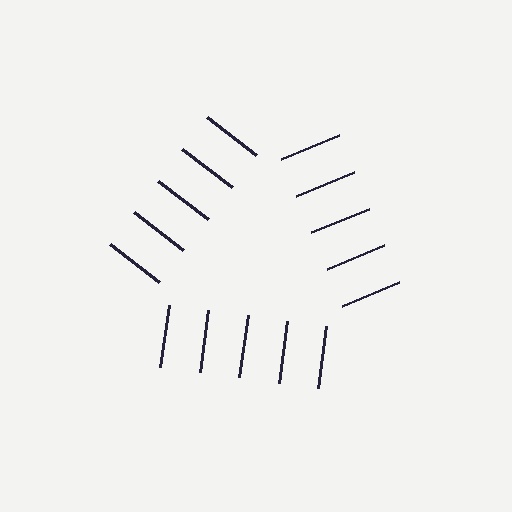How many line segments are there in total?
15 — 5 along each of the 3 edges.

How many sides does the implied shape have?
3 sides — the line-ends trace a triangle.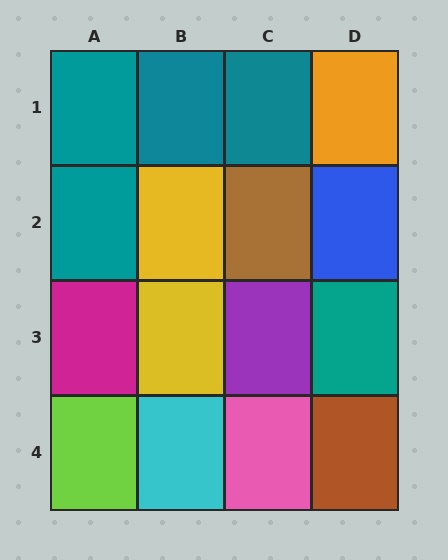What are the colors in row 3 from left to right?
Magenta, yellow, purple, teal.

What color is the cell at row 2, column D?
Blue.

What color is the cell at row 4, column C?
Pink.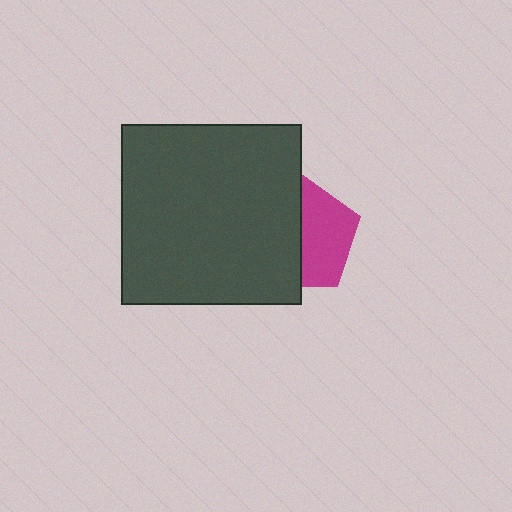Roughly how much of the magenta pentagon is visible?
About half of it is visible (roughly 49%).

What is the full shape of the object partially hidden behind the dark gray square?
The partially hidden object is a magenta pentagon.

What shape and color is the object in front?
The object in front is a dark gray square.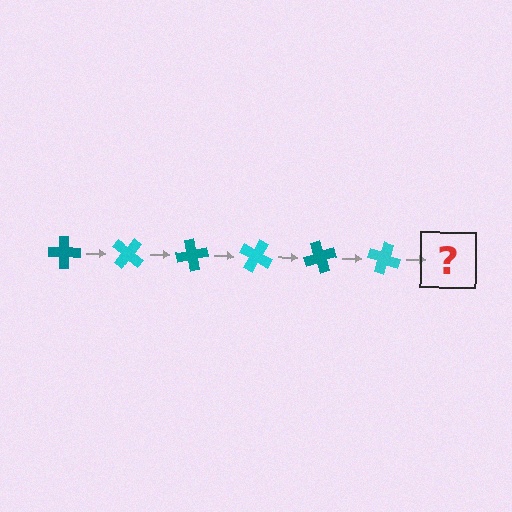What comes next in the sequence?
The next element should be a teal cross, rotated 240 degrees from the start.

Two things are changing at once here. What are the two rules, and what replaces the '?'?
The two rules are that it rotates 40 degrees each step and the color cycles through teal and cyan. The '?' should be a teal cross, rotated 240 degrees from the start.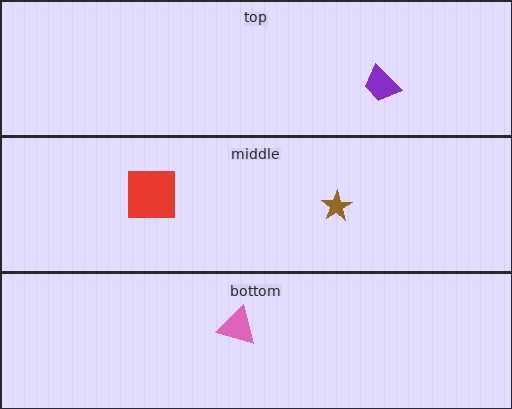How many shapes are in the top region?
1.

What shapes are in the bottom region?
The pink triangle.